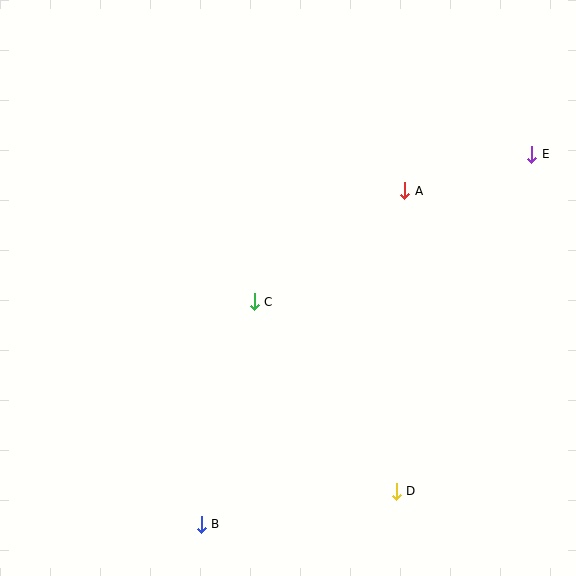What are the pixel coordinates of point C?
Point C is at (254, 302).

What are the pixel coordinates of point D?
Point D is at (396, 491).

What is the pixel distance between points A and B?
The distance between A and B is 391 pixels.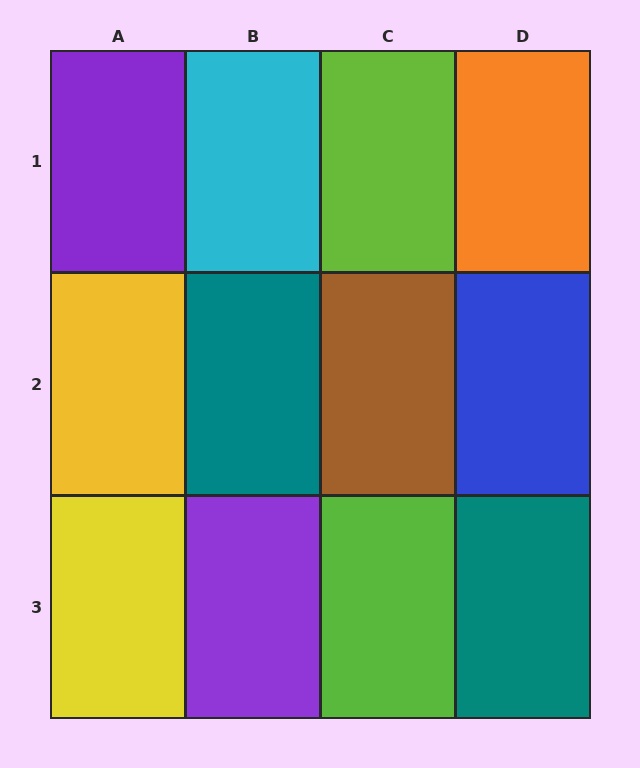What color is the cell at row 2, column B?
Teal.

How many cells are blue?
1 cell is blue.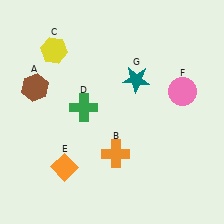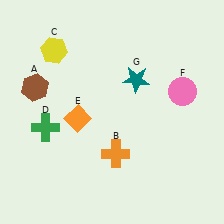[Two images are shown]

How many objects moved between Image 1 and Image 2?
2 objects moved between the two images.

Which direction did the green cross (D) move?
The green cross (D) moved left.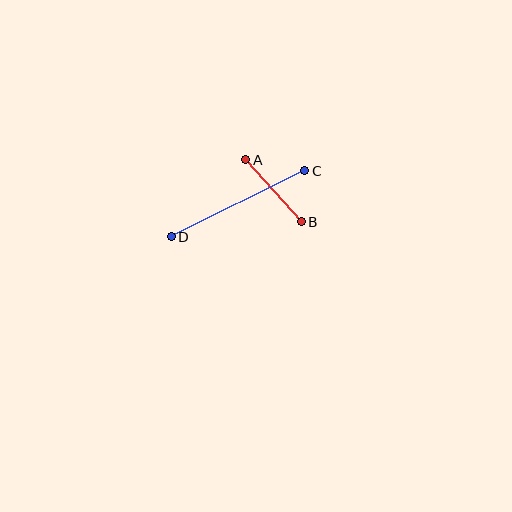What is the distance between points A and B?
The distance is approximately 83 pixels.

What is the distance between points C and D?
The distance is approximately 149 pixels.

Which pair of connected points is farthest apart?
Points C and D are farthest apart.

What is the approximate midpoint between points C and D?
The midpoint is at approximately (238, 204) pixels.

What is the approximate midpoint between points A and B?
The midpoint is at approximately (273, 191) pixels.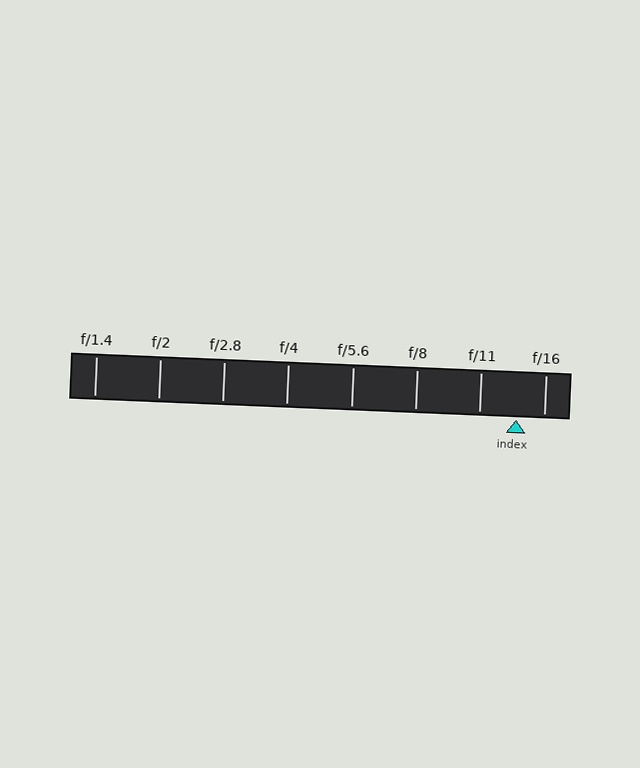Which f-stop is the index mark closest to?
The index mark is closest to f/16.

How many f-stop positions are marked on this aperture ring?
There are 8 f-stop positions marked.